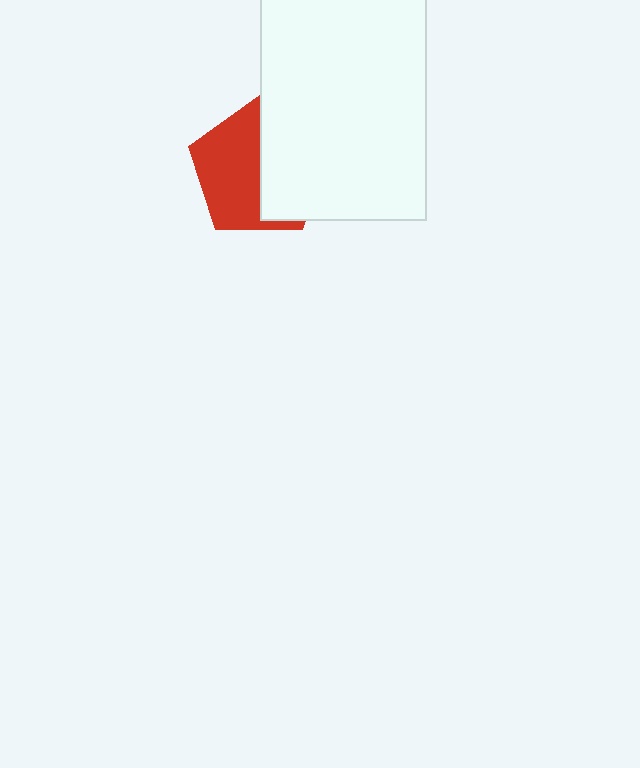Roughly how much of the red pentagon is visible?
About half of it is visible (roughly 53%).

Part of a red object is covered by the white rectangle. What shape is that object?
It is a pentagon.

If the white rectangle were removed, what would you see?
You would see the complete red pentagon.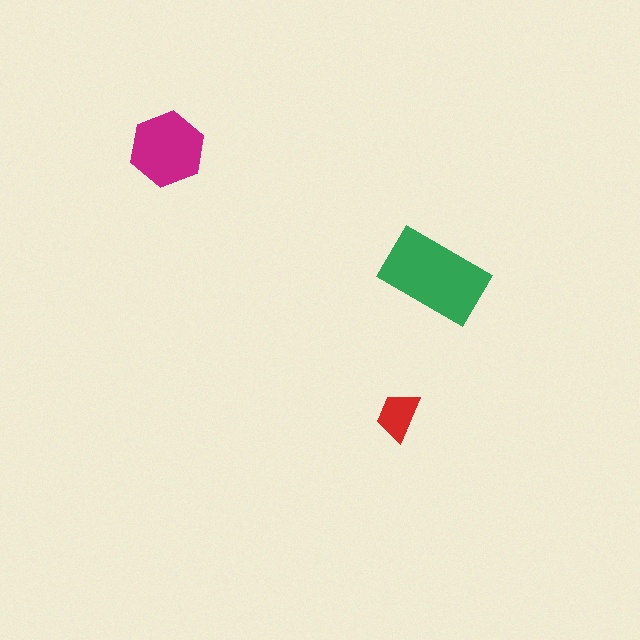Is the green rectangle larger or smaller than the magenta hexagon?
Larger.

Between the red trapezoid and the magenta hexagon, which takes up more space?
The magenta hexagon.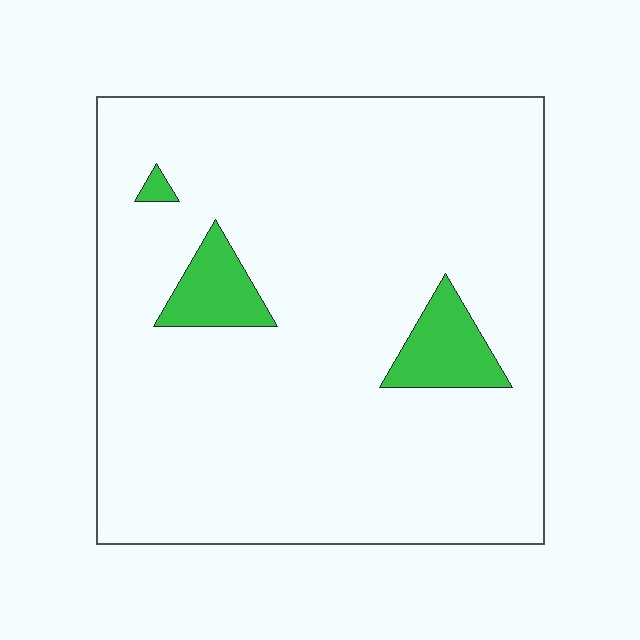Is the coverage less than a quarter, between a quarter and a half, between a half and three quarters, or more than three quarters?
Less than a quarter.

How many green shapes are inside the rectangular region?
3.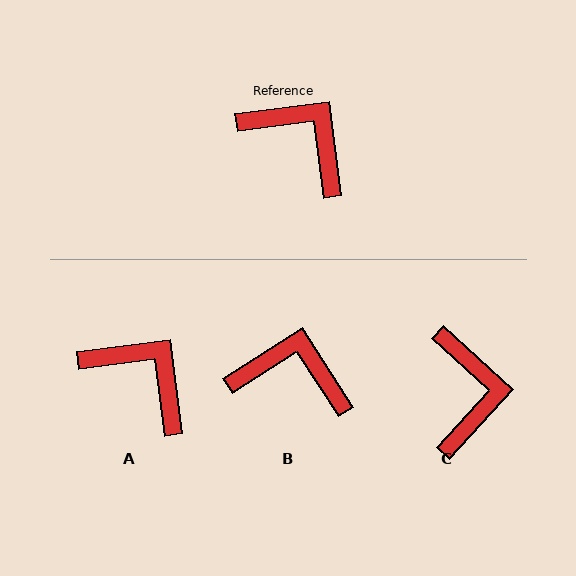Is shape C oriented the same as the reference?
No, it is off by about 50 degrees.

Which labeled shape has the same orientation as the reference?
A.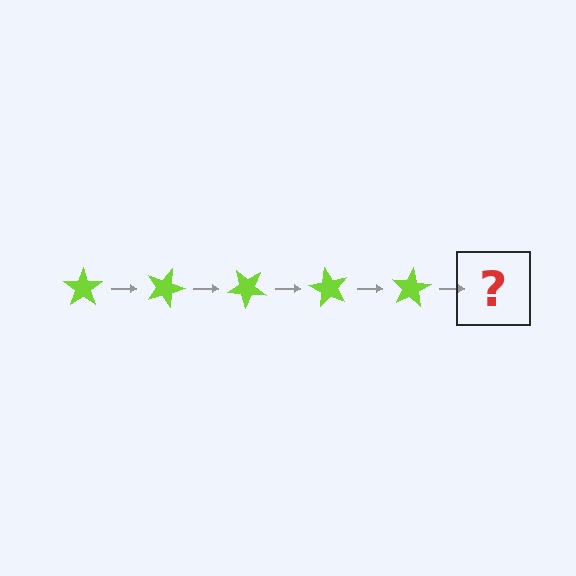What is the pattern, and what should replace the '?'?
The pattern is that the star rotates 20 degrees each step. The '?' should be a lime star rotated 100 degrees.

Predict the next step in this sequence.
The next step is a lime star rotated 100 degrees.